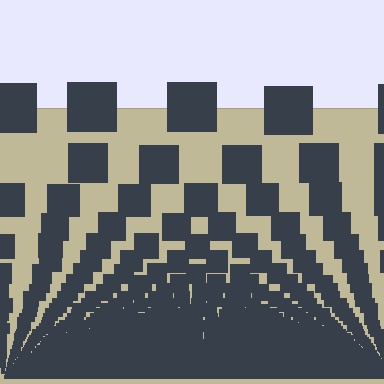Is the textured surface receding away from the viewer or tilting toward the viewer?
The surface appears to tilt toward the viewer. Texture elements get larger and sparser toward the top.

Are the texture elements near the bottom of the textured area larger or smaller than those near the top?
Smaller. The gradient is inverted — elements near the bottom are smaller and denser.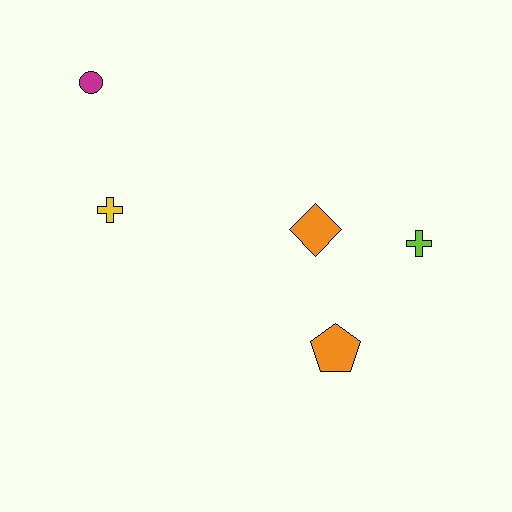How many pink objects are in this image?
There are no pink objects.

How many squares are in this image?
There are no squares.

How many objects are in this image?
There are 5 objects.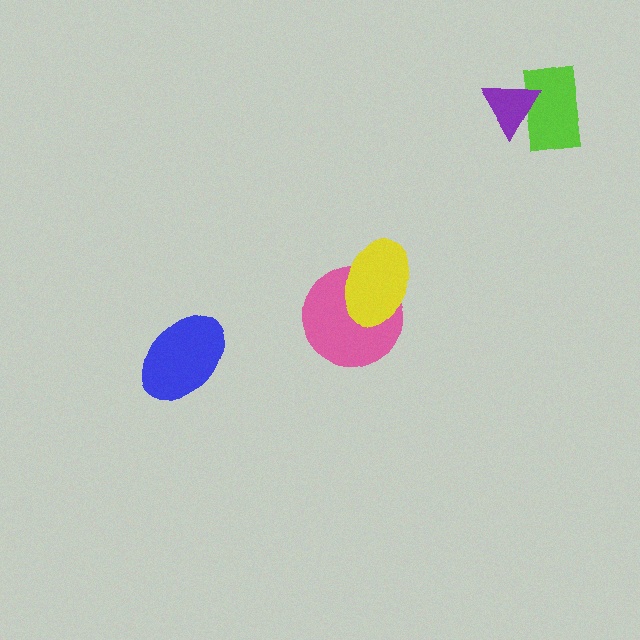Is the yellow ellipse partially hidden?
No, no other shape covers it.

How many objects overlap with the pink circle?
1 object overlaps with the pink circle.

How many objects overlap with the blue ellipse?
0 objects overlap with the blue ellipse.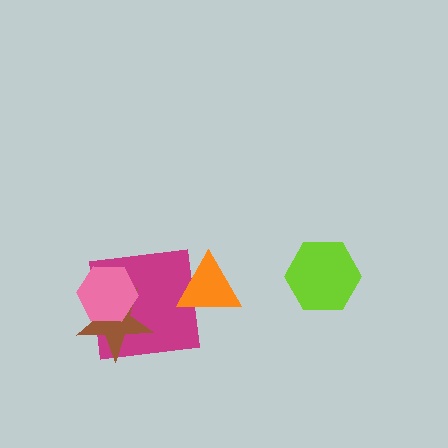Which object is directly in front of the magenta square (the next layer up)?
The orange triangle is directly in front of the magenta square.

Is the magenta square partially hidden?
Yes, it is partially covered by another shape.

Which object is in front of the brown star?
The pink hexagon is in front of the brown star.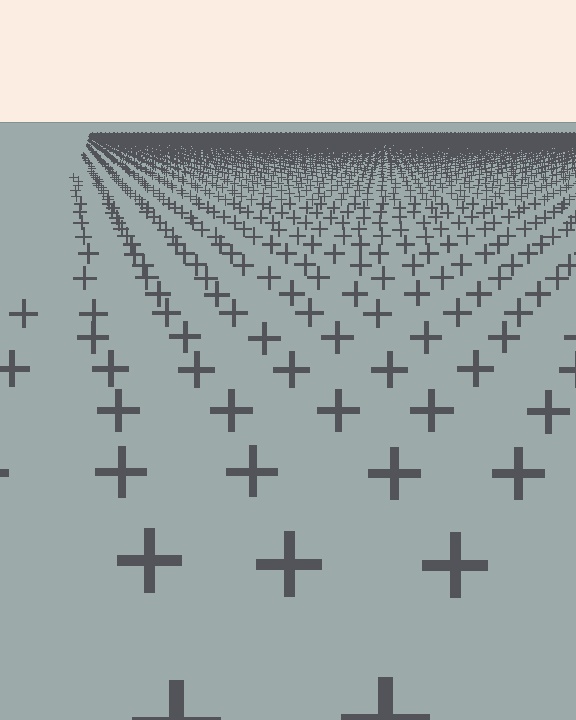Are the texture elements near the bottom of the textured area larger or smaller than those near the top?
Larger. Near the bottom, elements are closer to the viewer and appear at a bigger on-screen size.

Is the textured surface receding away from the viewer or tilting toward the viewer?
The surface is receding away from the viewer. Texture elements get smaller and denser toward the top.